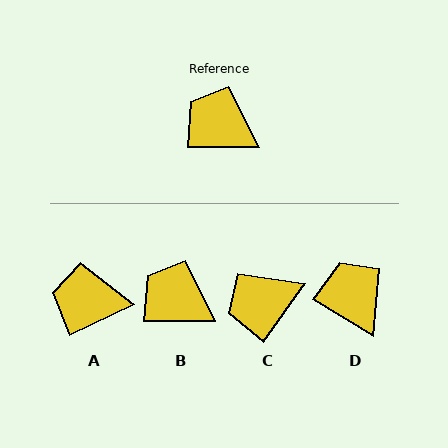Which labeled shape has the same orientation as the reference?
B.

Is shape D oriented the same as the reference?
No, it is off by about 32 degrees.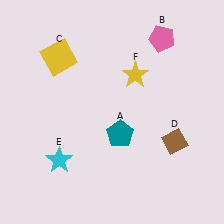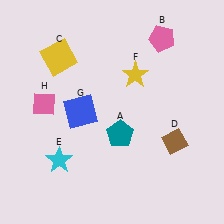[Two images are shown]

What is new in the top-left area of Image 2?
A blue square (G) was added in the top-left area of Image 2.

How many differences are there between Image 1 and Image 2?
There are 2 differences between the two images.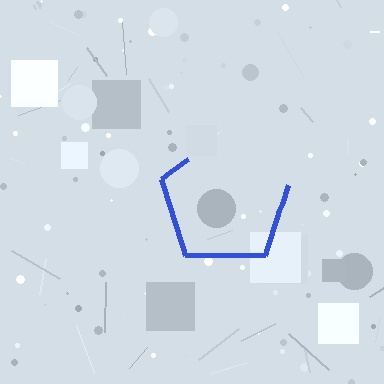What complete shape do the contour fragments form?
The contour fragments form a pentagon.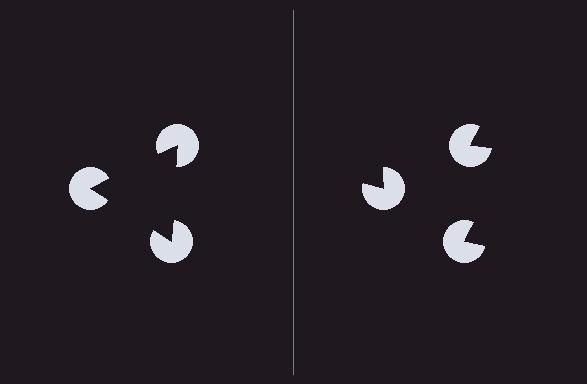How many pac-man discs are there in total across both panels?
6 — 3 on each side.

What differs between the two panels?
The pac-man discs are positioned identically on both sides; only the wedge orientations differ. On the left they align to a triangle; on the right they are misaligned.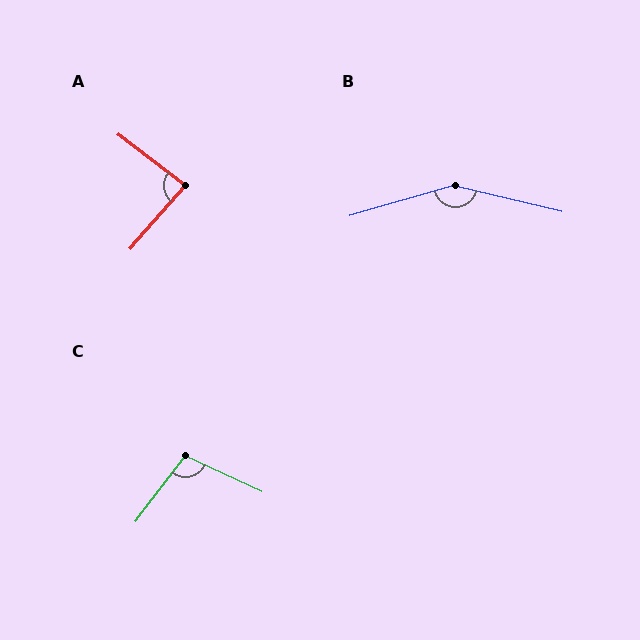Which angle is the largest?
B, at approximately 151 degrees.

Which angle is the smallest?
A, at approximately 86 degrees.